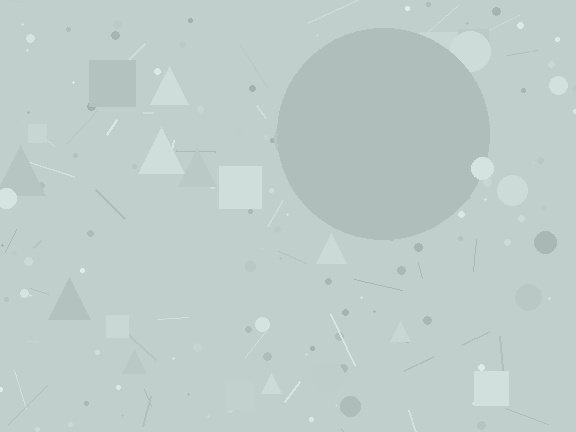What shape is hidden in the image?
A circle is hidden in the image.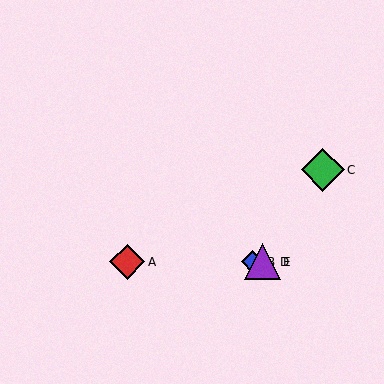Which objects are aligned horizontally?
Objects A, B, D, E are aligned horizontally.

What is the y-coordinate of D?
Object D is at y≈262.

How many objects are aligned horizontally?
4 objects (A, B, D, E) are aligned horizontally.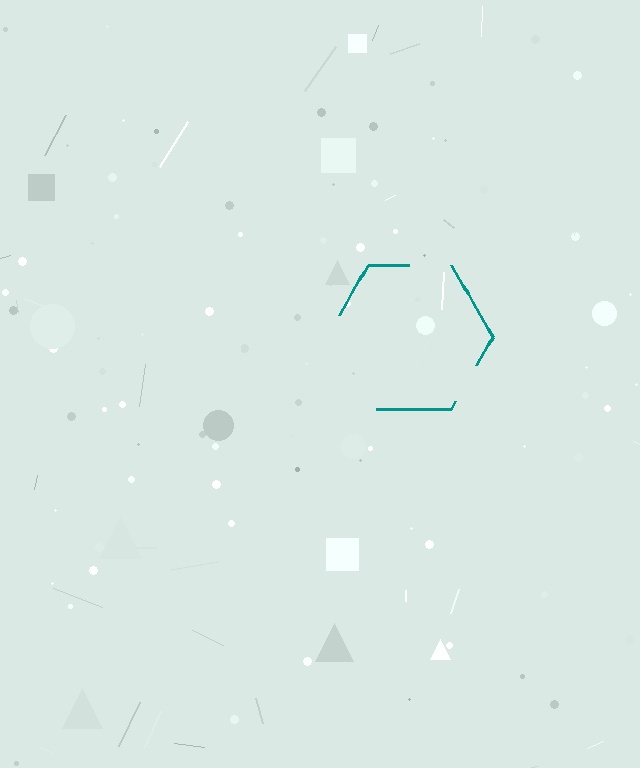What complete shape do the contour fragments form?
The contour fragments form a hexagon.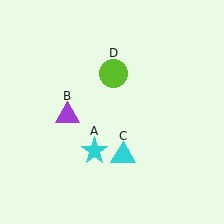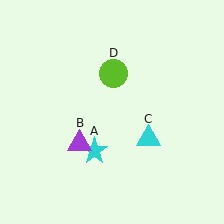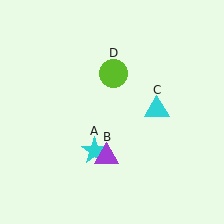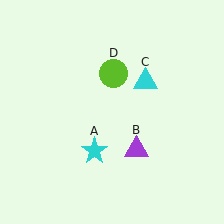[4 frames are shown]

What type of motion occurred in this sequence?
The purple triangle (object B), cyan triangle (object C) rotated counterclockwise around the center of the scene.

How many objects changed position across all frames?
2 objects changed position: purple triangle (object B), cyan triangle (object C).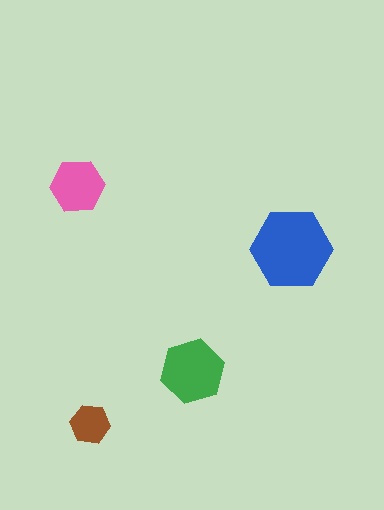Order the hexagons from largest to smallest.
the blue one, the green one, the pink one, the brown one.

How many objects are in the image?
There are 4 objects in the image.